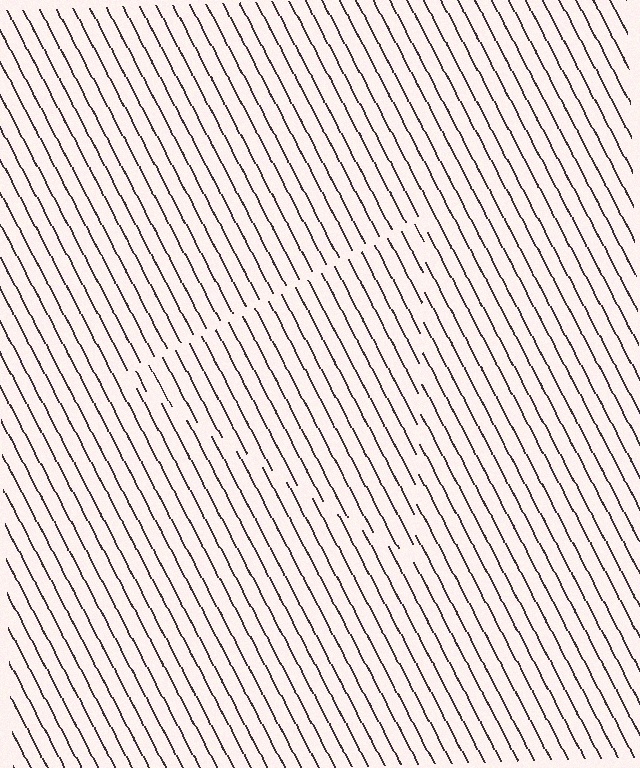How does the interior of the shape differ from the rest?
The interior of the shape contains the same grating, shifted by half a period — the contour is defined by the phase discontinuity where line-ends from the inner and outer gratings abut.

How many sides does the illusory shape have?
3 sides — the line-ends trace a triangle.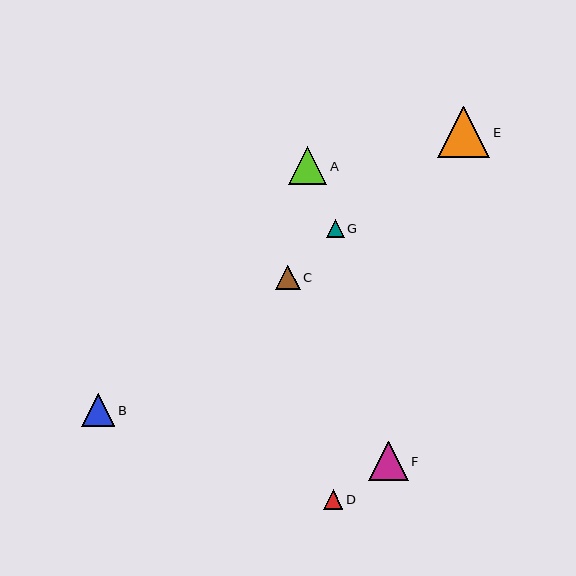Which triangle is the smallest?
Triangle G is the smallest with a size of approximately 18 pixels.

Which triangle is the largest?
Triangle E is the largest with a size of approximately 52 pixels.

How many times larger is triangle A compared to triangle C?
Triangle A is approximately 1.6 times the size of triangle C.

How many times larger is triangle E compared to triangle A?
Triangle E is approximately 1.4 times the size of triangle A.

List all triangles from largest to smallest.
From largest to smallest: E, F, A, B, C, D, G.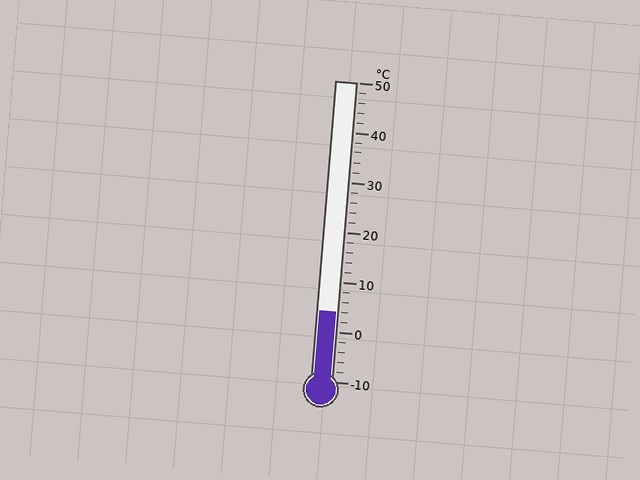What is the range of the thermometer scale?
The thermometer scale ranges from -10°C to 50°C.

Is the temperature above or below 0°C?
The temperature is above 0°C.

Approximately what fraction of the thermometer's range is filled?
The thermometer is filled to approximately 25% of its range.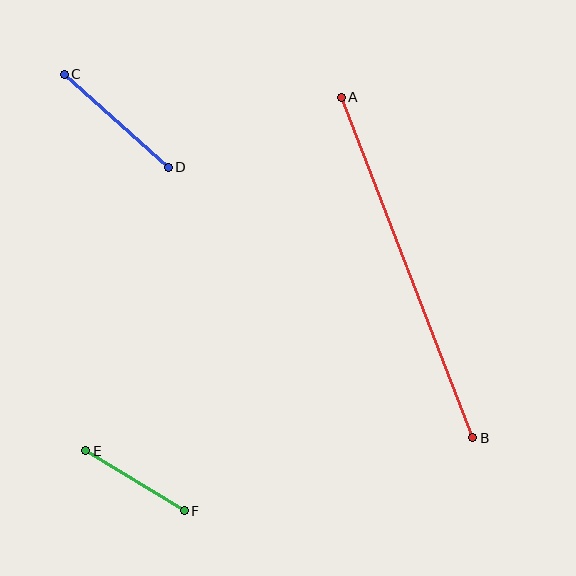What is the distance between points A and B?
The distance is approximately 365 pixels.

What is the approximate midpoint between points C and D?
The midpoint is at approximately (116, 121) pixels.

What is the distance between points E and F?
The distance is approximately 115 pixels.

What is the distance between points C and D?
The distance is approximately 139 pixels.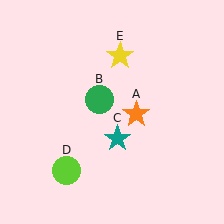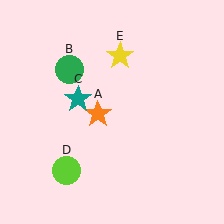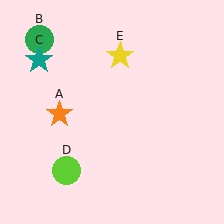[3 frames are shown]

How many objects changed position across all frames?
3 objects changed position: orange star (object A), green circle (object B), teal star (object C).